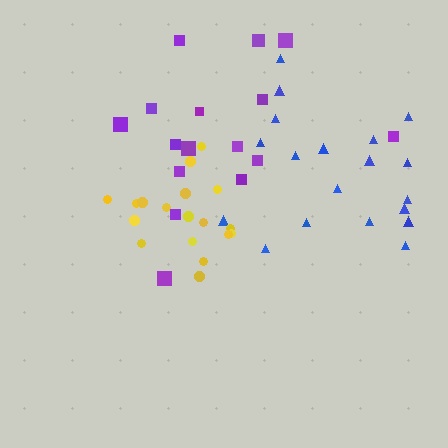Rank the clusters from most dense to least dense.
yellow, blue, purple.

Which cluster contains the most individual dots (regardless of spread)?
Blue (19).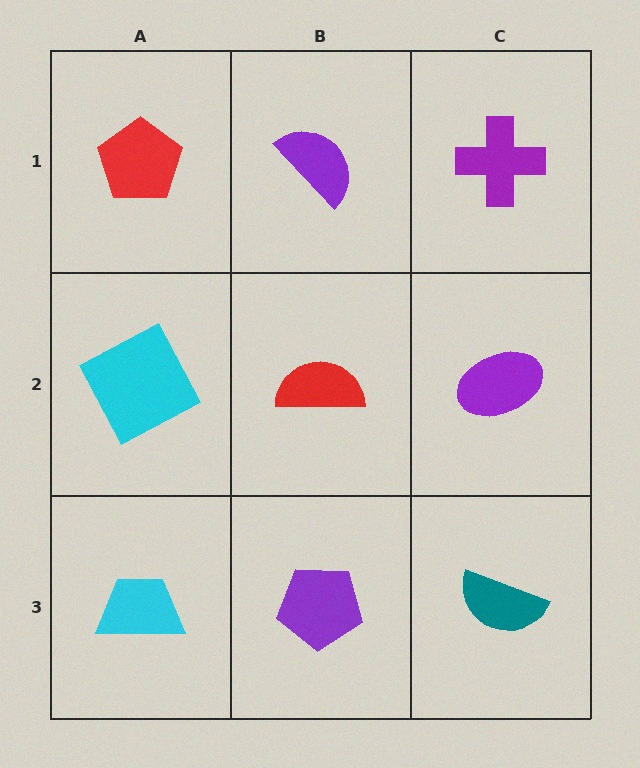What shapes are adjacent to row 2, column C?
A purple cross (row 1, column C), a teal semicircle (row 3, column C), a red semicircle (row 2, column B).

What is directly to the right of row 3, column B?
A teal semicircle.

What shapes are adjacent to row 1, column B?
A red semicircle (row 2, column B), a red pentagon (row 1, column A), a purple cross (row 1, column C).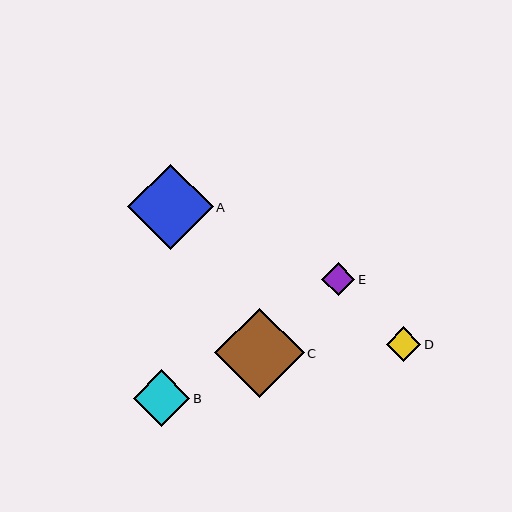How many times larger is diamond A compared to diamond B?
Diamond A is approximately 1.5 times the size of diamond B.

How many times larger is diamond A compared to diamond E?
Diamond A is approximately 2.6 times the size of diamond E.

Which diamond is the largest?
Diamond C is the largest with a size of approximately 89 pixels.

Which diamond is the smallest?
Diamond E is the smallest with a size of approximately 33 pixels.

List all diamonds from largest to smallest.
From largest to smallest: C, A, B, D, E.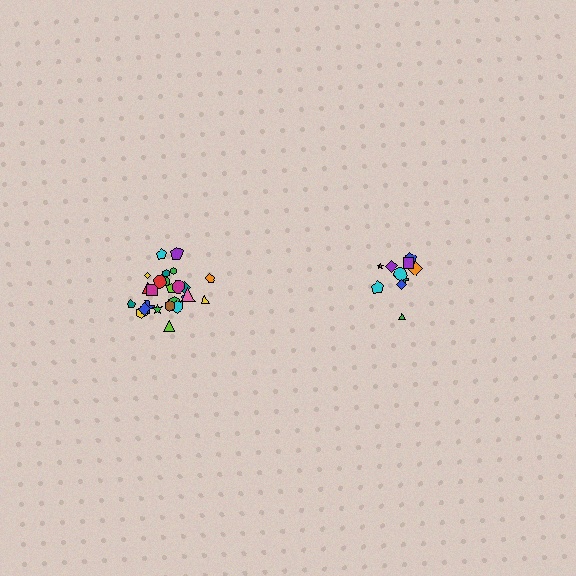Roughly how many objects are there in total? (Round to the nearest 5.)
Roughly 35 objects in total.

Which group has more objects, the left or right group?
The left group.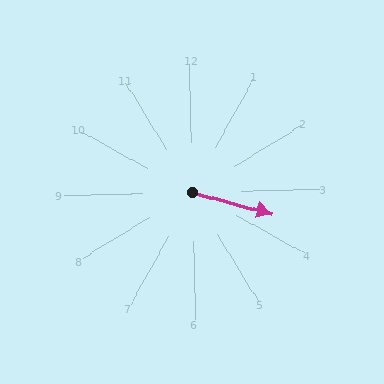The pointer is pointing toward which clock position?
Roughly 4 o'clock.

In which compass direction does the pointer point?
East.